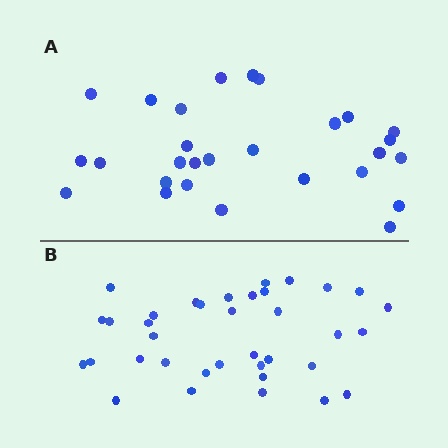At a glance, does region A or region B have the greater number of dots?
Region B (the bottom region) has more dots.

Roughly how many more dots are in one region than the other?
Region B has roughly 8 or so more dots than region A.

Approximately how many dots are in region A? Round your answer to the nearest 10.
About 30 dots. (The exact count is 28, which rounds to 30.)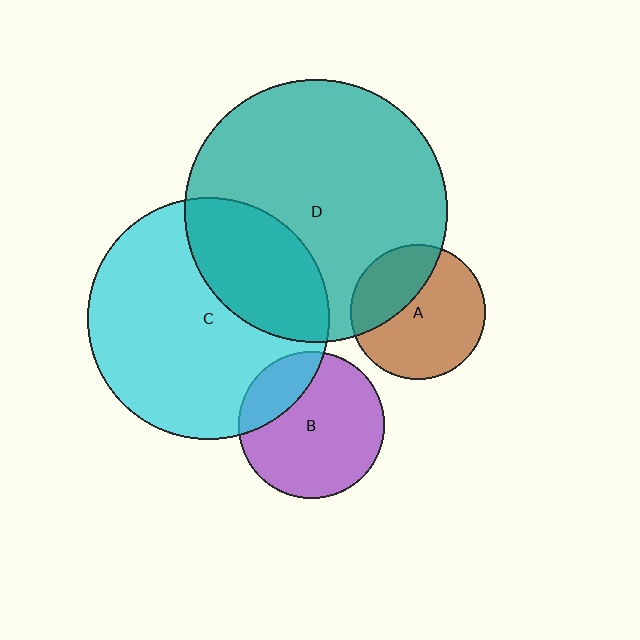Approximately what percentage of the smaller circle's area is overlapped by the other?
Approximately 35%.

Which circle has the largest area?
Circle D (teal).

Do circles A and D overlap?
Yes.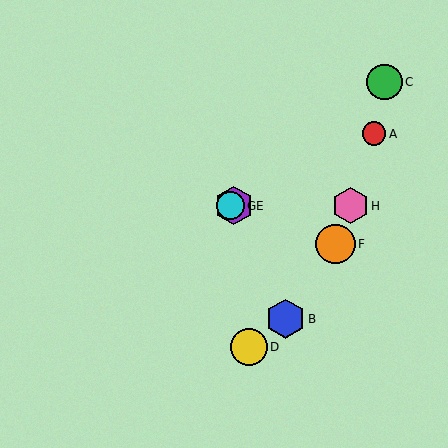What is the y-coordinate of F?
Object F is at y≈244.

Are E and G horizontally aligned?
Yes, both are at y≈206.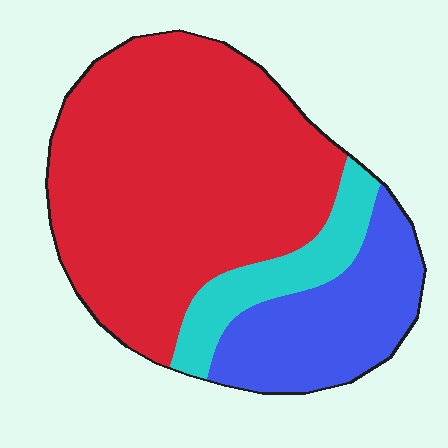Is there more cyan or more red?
Red.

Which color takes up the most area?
Red, at roughly 65%.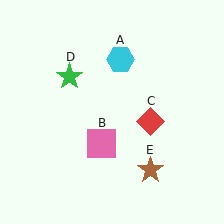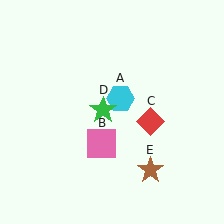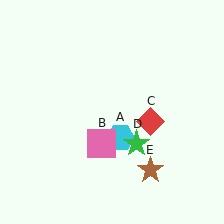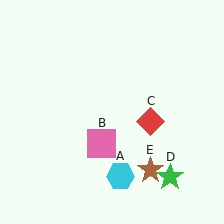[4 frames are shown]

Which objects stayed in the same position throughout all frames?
Pink square (object B) and red diamond (object C) and brown star (object E) remained stationary.